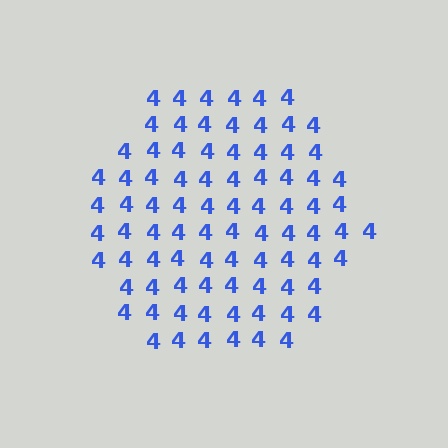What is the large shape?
The large shape is a hexagon.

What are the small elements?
The small elements are digit 4's.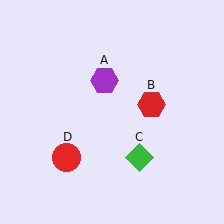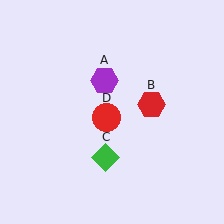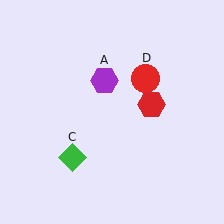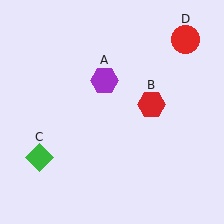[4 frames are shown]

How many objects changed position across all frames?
2 objects changed position: green diamond (object C), red circle (object D).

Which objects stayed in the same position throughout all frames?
Purple hexagon (object A) and red hexagon (object B) remained stationary.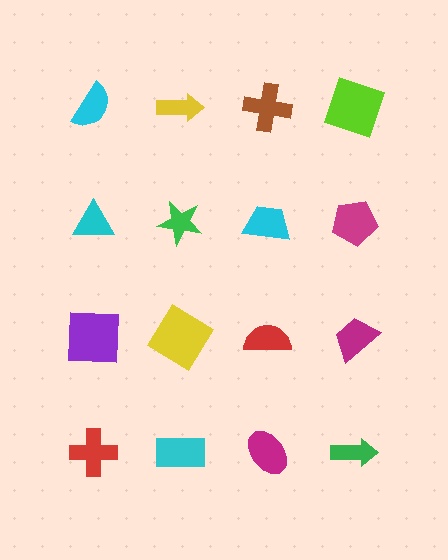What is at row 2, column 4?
A magenta pentagon.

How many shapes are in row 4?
4 shapes.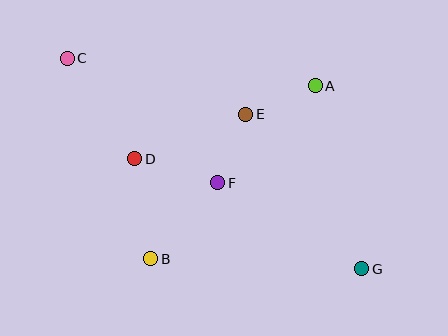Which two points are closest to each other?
Points E and F are closest to each other.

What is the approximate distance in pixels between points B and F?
The distance between B and F is approximately 102 pixels.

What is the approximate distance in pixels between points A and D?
The distance between A and D is approximately 194 pixels.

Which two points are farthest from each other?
Points C and G are farthest from each other.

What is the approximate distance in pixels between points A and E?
The distance between A and E is approximately 75 pixels.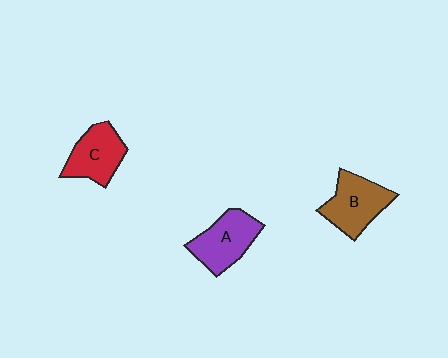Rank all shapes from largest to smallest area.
From largest to smallest: B (brown), A (purple), C (red).